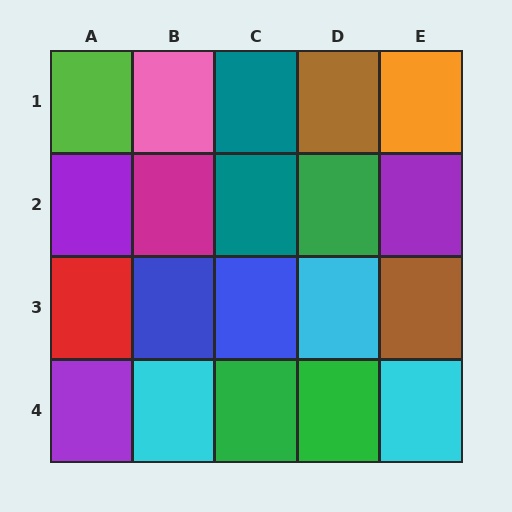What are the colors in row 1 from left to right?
Lime, pink, teal, brown, orange.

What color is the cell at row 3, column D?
Cyan.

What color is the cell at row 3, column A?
Red.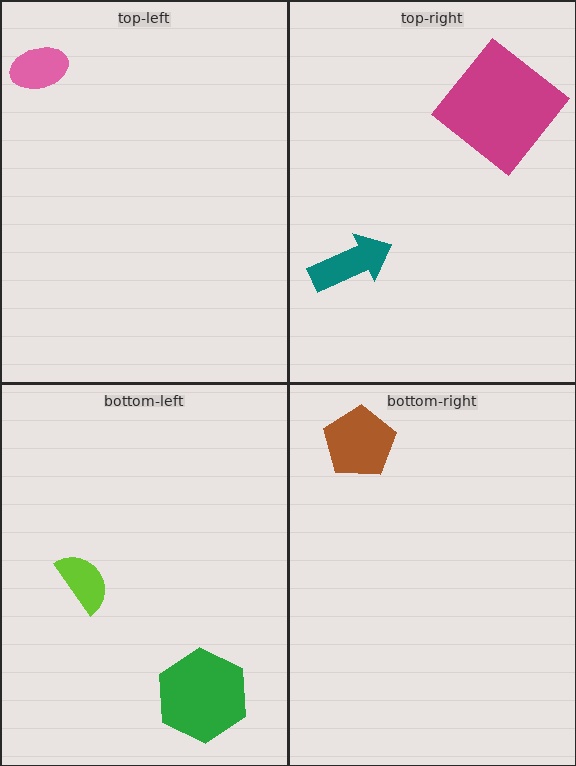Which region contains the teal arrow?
The top-right region.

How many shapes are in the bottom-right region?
1.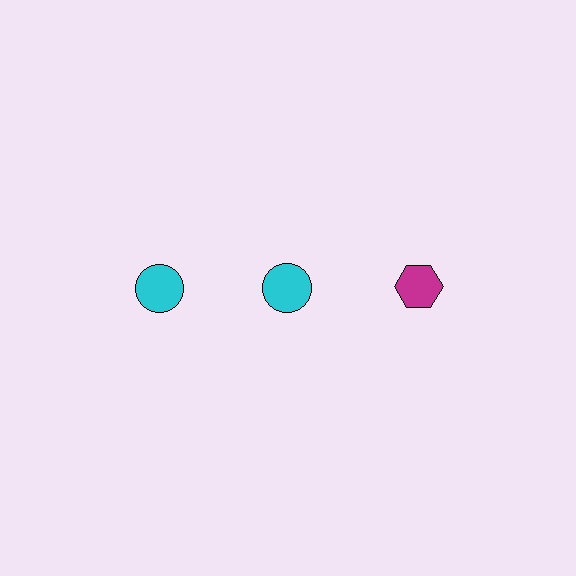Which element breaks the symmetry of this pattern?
The magenta hexagon in the top row, center column breaks the symmetry. All other shapes are cyan circles.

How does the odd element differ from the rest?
It differs in both color (magenta instead of cyan) and shape (hexagon instead of circle).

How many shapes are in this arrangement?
There are 3 shapes arranged in a grid pattern.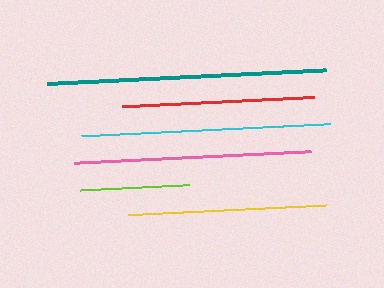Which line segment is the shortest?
The lime line is the shortest at approximately 110 pixels.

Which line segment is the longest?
The teal line is the longest at approximately 279 pixels.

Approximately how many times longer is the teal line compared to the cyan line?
The teal line is approximately 1.1 times the length of the cyan line.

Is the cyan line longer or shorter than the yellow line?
The cyan line is longer than the yellow line.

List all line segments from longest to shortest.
From longest to shortest: teal, cyan, pink, yellow, red, lime.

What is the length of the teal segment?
The teal segment is approximately 279 pixels long.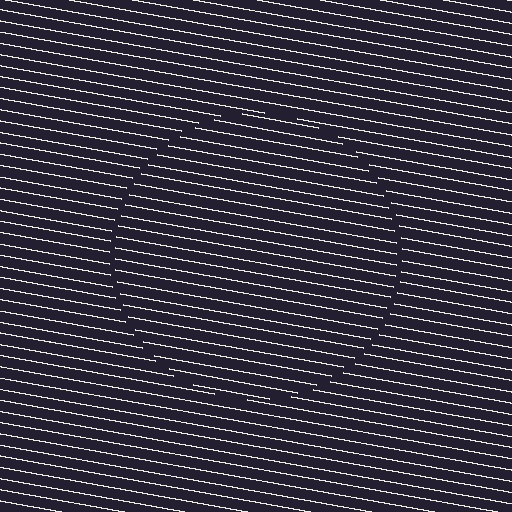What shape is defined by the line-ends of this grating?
An illusory circle. The interior of the shape contains the same grating, shifted by half a period — the contour is defined by the phase discontinuity where line-ends from the inner and outer gratings abut.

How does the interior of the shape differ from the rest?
The interior of the shape contains the same grating, shifted by half a period — the contour is defined by the phase discontinuity where line-ends from the inner and outer gratings abut.